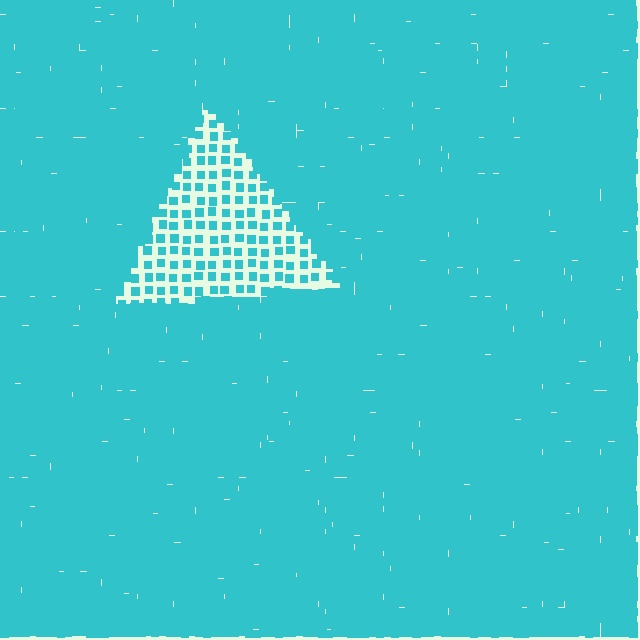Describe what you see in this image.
The image contains small cyan elements arranged at two different densities. A triangle-shaped region is visible where the elements are less densely packed than the surrounding area.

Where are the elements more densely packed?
The elements are more densely packed outside the triangle boundary.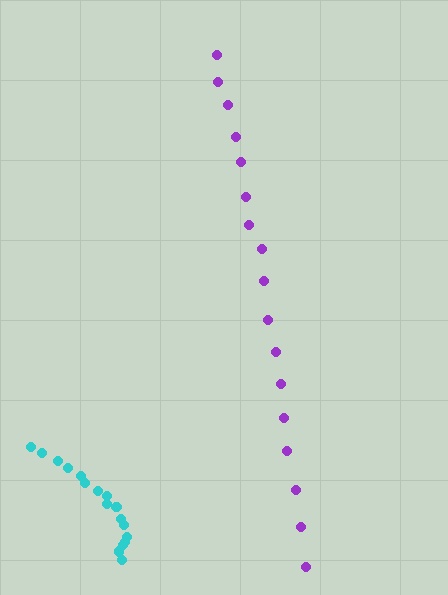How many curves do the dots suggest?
There are 2 distinct paths.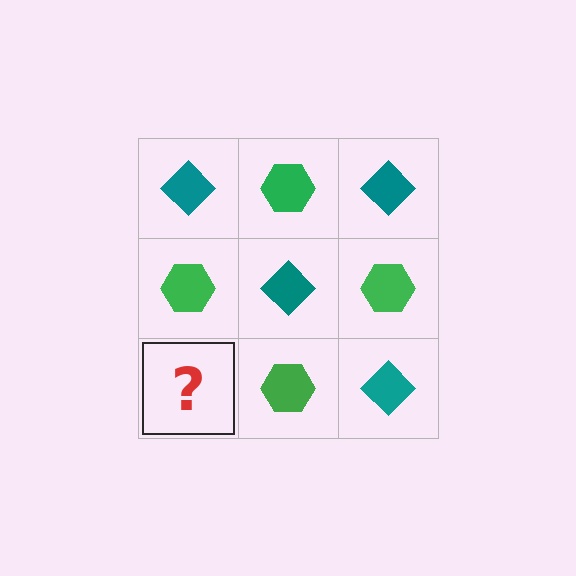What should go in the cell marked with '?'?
The missing cell should contain a teal diamond.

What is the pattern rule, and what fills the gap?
The rule is that it alternates teal diamond and green hexagon in a checkerboard pattern. The gap should be filled with a teal diamond.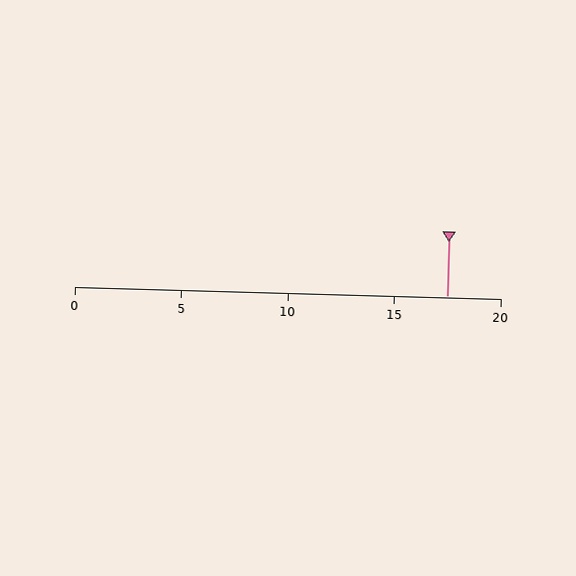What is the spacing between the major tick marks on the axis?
The major ticks are spaced 5 apart.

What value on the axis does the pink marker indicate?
The marker indicates approximately 17.5.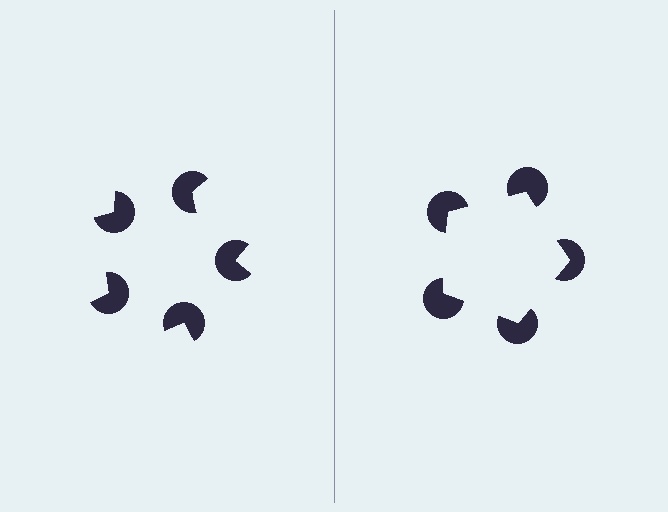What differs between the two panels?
The pac-man discs are positioned identically on both sides; only the wedge orientations differ. On the right they align to a pentagon; on the left they are misaligned.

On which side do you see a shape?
An illusory pentagon appears on the right side. On the left side the wedge cuts are rotated, so no coherent shape forms.